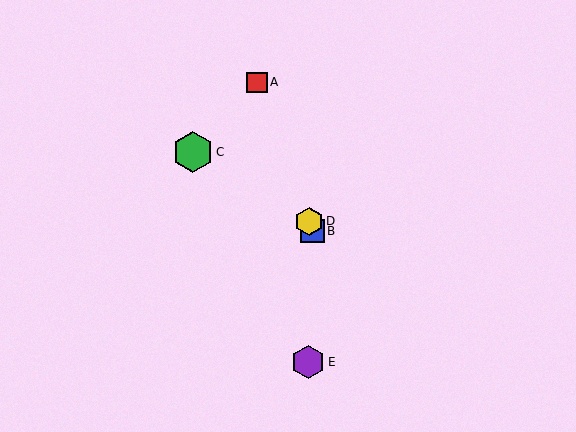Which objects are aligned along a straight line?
Objects A, B, D are aligned along a straight line.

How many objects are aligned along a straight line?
3 objects (A, B, D) are aligned along a straight line.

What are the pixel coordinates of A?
Object A is at (257, 82).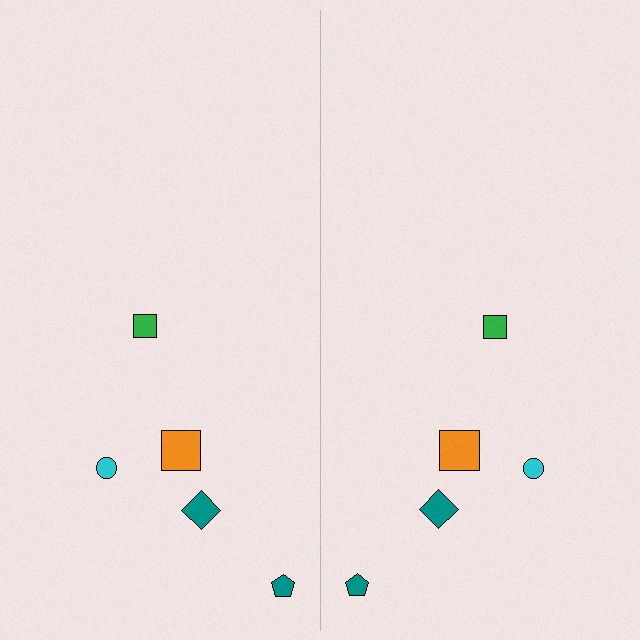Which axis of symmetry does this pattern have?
The pattern has a vertical axis of symmetry running through the center of the image.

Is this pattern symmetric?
Yes, this pattern has bilateral (reflection) symmetry.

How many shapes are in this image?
There are 10 shapes in this image.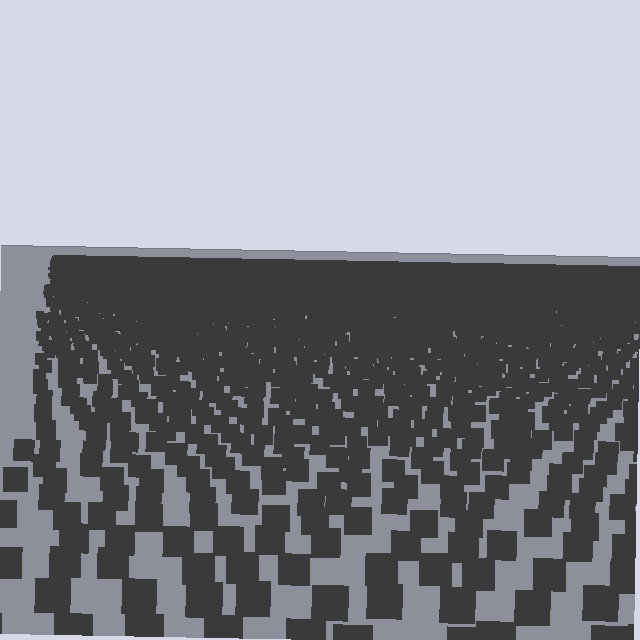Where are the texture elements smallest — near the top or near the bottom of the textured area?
Near the top.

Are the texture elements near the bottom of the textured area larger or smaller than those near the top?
Larger. Near the bottom, elements are closer to the viewer and appear at a bigger on-screen size.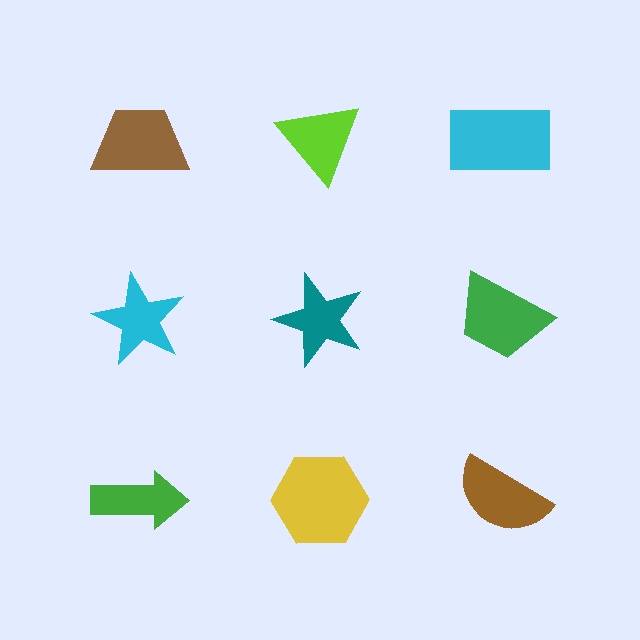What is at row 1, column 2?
A lime triangle.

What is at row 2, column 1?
A cyan star.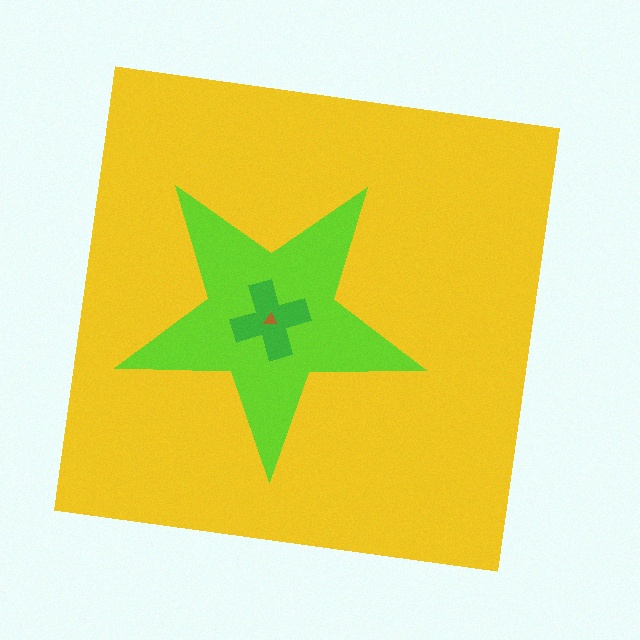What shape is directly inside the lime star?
The green cross.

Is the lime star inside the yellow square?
Yes.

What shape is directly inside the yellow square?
The lime star.